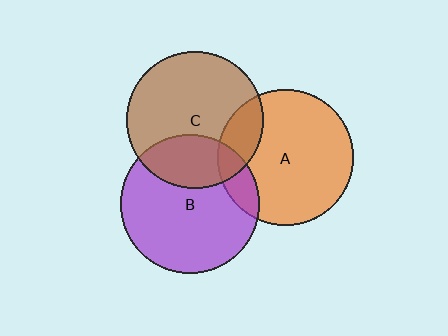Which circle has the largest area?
Circle B (purple).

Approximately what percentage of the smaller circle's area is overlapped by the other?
Approximately 15%.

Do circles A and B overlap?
Yes.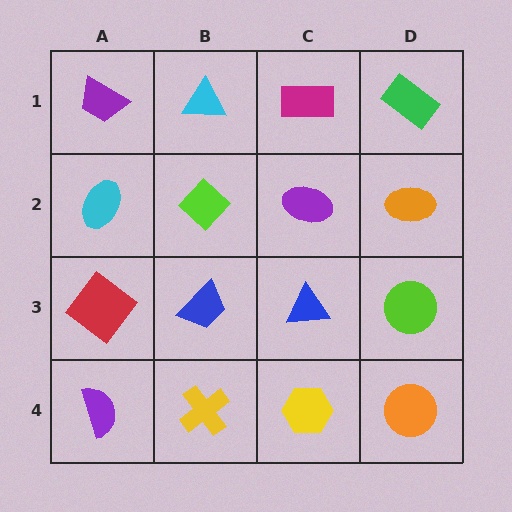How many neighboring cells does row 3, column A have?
3.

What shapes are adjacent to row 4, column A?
A red diamond (row 3, column A), a yellow cross (row 4, column B).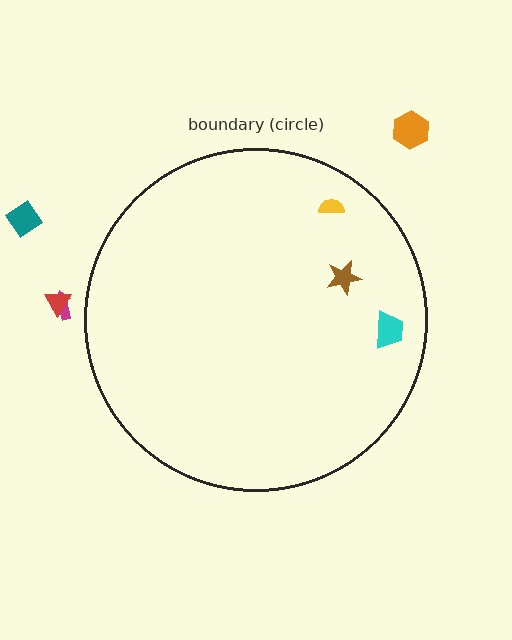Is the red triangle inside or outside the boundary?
Outside.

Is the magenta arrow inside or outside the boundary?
Outside.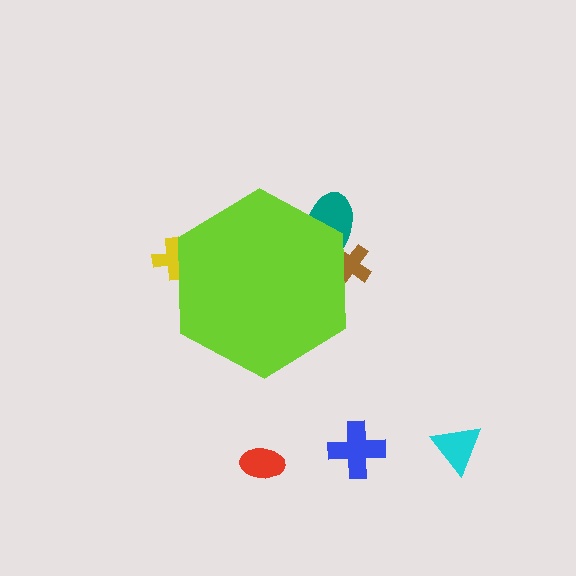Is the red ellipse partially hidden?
No, the red ellipse is fully visible.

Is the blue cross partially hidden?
No, the blue cross is fully visible.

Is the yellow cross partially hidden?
Yes, the yellow cross is partially hidden behind the lime hexagon.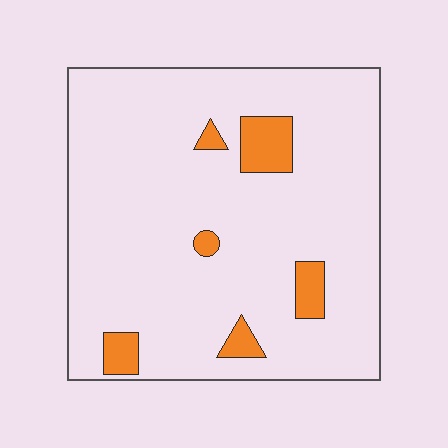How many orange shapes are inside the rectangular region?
6.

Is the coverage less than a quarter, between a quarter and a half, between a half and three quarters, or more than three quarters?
Less than a quarter.